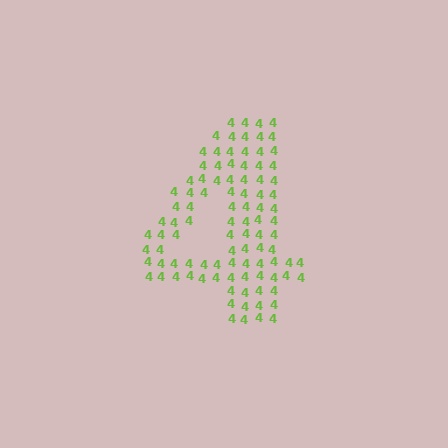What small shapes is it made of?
It is made of small digit 4's.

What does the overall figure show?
The overall figure shows the digit 4.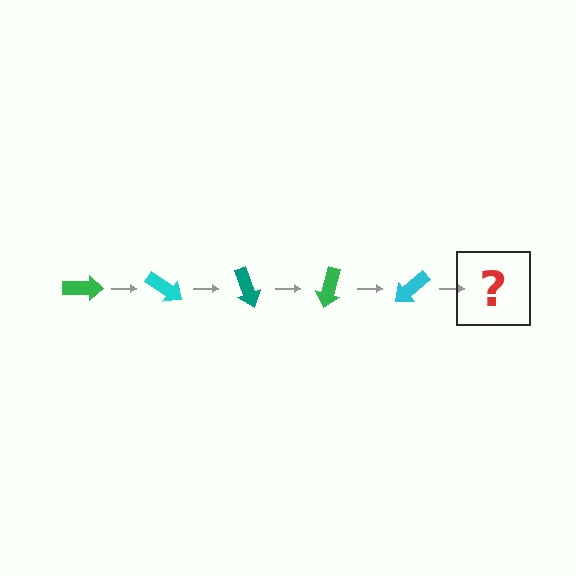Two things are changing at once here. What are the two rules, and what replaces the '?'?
The two rules are that it rotates 35 degrees each step and the color cycles through green, cyan, and teal. The '?' should be a teal arrow, rotated 175 degrees from the start.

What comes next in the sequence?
The next element should be a teal arrow, rotated 175 degrees from the start.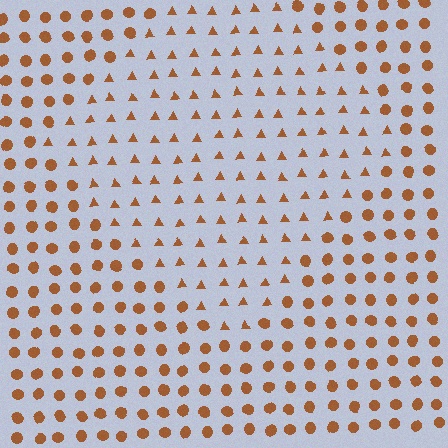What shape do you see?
I see a diamond.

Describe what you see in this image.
The image is filled with small brown elements arranged in a uniform grid. A diamond-shaped region contains triangles, while the surrounding area contains circles. The boundary is defined purely by the change in element shape.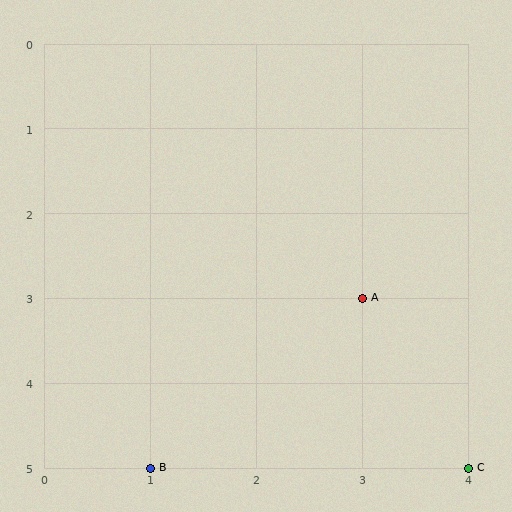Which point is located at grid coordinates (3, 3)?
Point A is at (3, 3).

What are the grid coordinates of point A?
Point A is at grid coordinates (3, 3).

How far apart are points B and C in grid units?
Points B and C are 3 columns apart.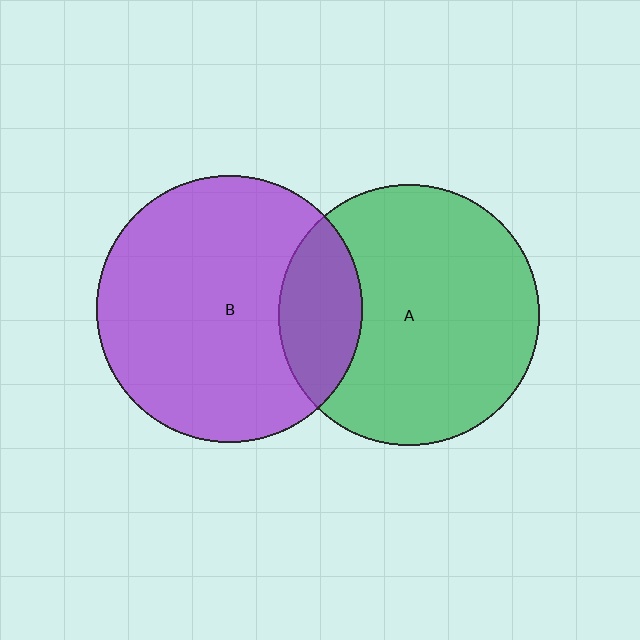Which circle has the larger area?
Circle B (purple).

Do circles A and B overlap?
Yes.